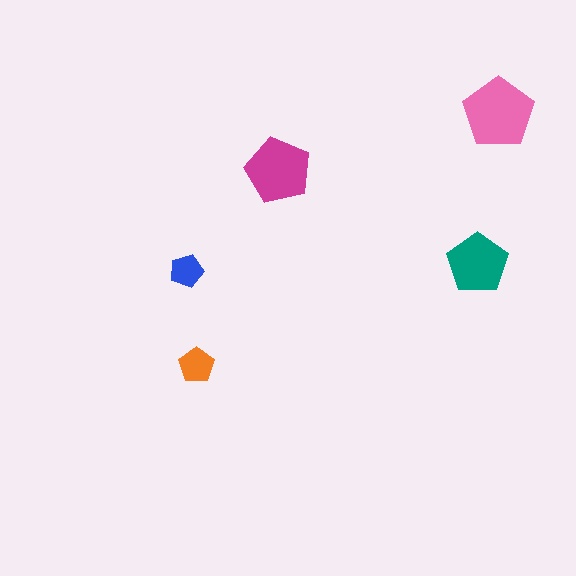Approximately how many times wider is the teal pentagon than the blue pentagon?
About 2 times wider.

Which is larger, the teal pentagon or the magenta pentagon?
The magenta one.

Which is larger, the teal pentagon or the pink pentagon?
The pink one.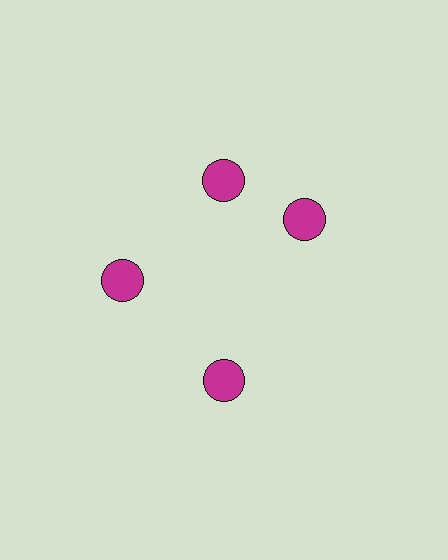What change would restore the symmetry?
The symmetry would be restored by rotating it back into even spacing with its neighbors so that all 4 circles sit at equal angles and equal distance from the center.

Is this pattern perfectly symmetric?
No. The 4 magenta circles are arranged in a ring, but one element near the 3 o'clock position is rotated out of alignment along the ring, breaking the 4-fold rotational symmetry.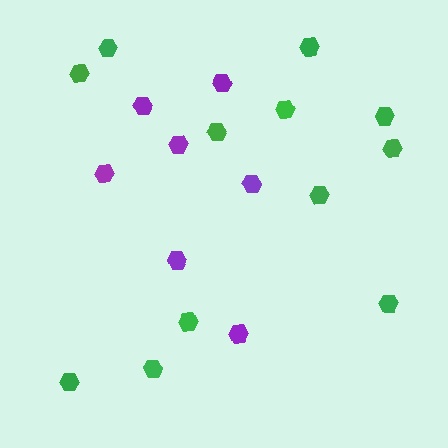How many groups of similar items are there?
There are 2 groups: one group of purple hexagons (7) and one group of green hexagons (12).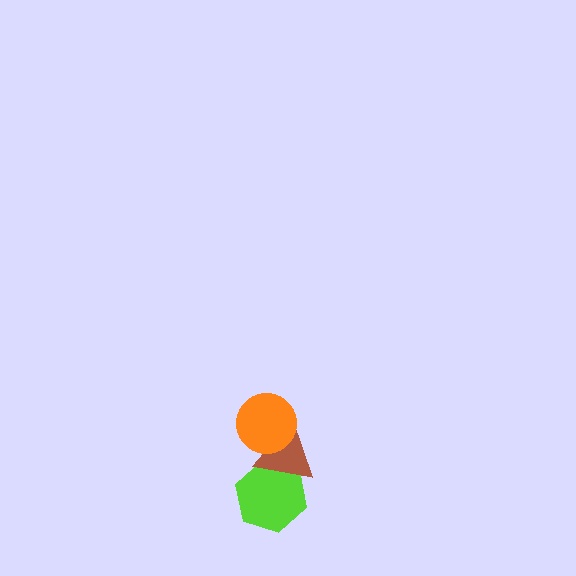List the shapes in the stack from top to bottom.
From top to bottom: the orange circle, the brown triangle, the lime hexagon.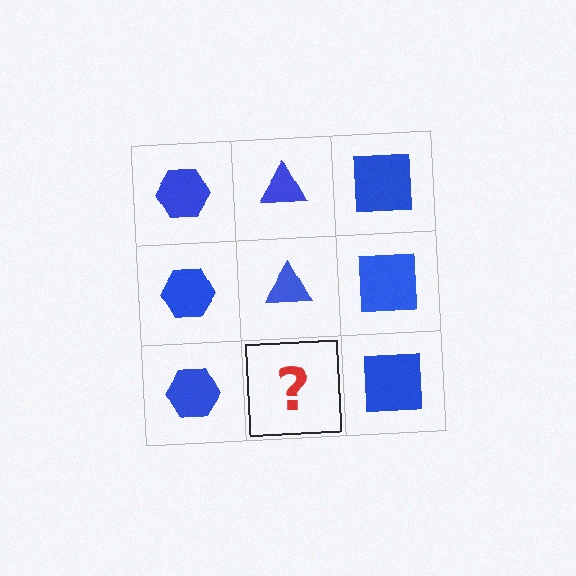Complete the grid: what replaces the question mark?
The question mark should be replaced with a blue triangle.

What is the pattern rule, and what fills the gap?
The rule is that each column has a consistent shape. The gap should be filled with a blue triangle.